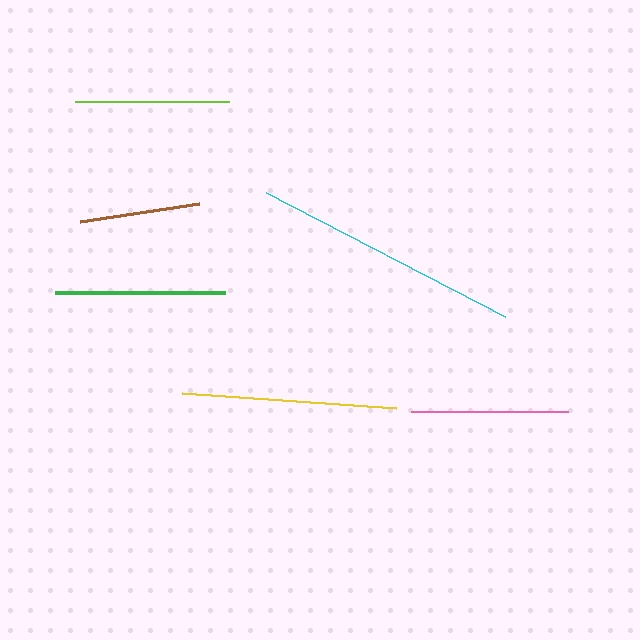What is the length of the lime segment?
The lime segment is approximately 154 pixels long.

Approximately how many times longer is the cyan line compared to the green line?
The cyan line is approximately 1.6 times the length of the green line.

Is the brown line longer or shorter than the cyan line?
The cyan line is longer than the brown line.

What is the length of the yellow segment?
The yellow segment is approximately 214 pixels long.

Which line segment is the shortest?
The brown line is the shortest at approximately 121 pixels.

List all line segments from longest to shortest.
From longest to shortest: cyan, yellow, green, pink, lime, brown.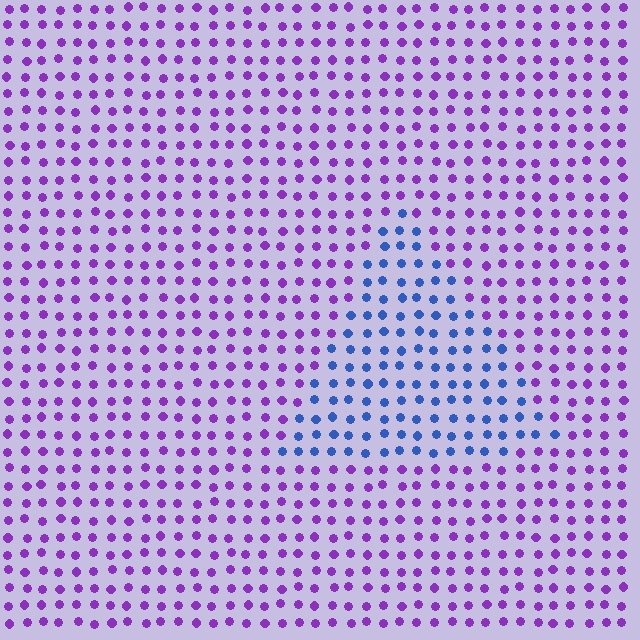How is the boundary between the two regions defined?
The boundary is defined purely by a slight shift in hue (about 58 degrees). Spacing, size, and orientation are identical on both sides.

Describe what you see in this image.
The image is filled with small purple elements in a uniform arrangement. A triangle-shaped region is visible where the elements are tinted to a slightly different hue, forming a subtle color boundary.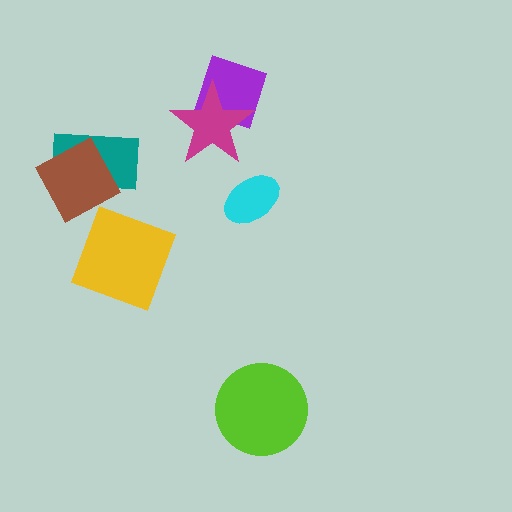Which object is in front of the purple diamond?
The magenta star is in front of the purple diamond.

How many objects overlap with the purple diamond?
1 object overlaps with the purple diamond.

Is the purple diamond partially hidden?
Yes, it is partially covered by another shape.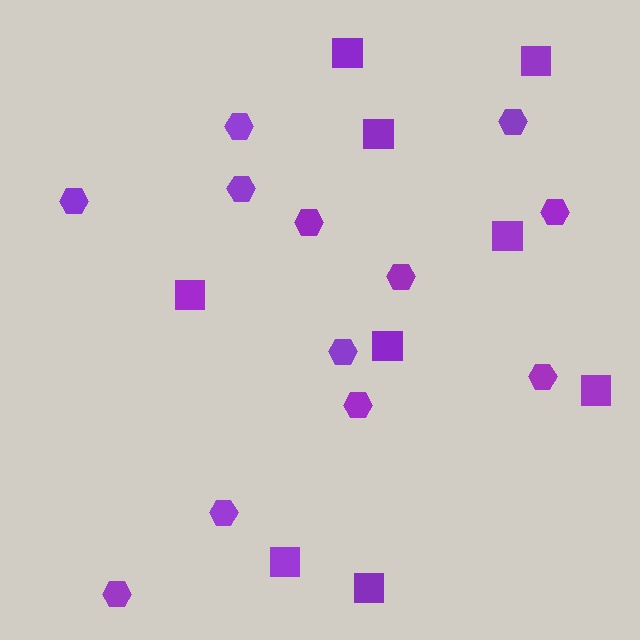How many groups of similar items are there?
There are 2 groups: one group of hexagons (12) and one group of squares (9).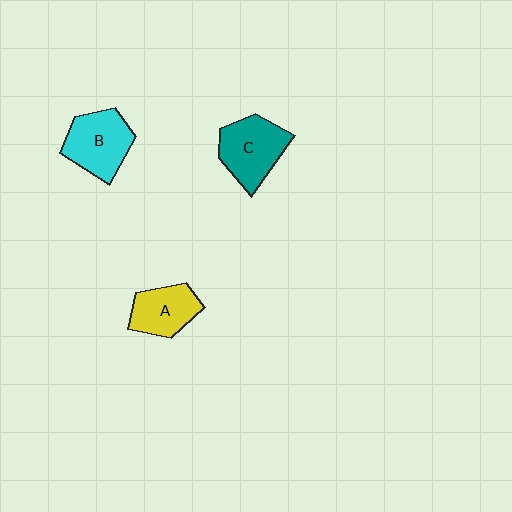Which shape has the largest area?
Shape C (teal).